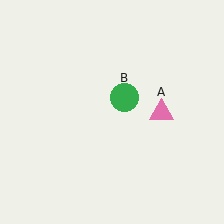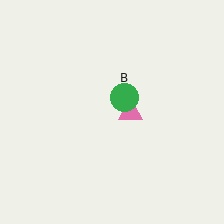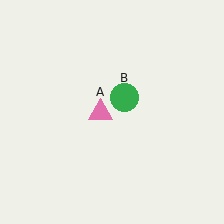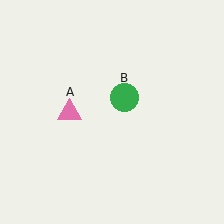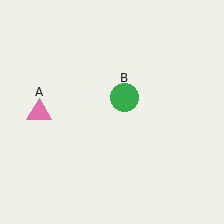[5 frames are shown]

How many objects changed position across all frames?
1 object changed position: pink triangle (object A).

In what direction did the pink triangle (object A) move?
The pink triangle (object A) moved left.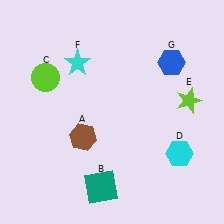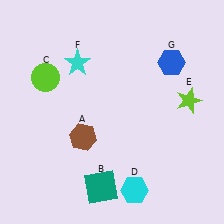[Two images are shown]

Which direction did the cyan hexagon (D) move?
The cyan hexagon (D) moved left.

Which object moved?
The cyan hexagon (D) moved left.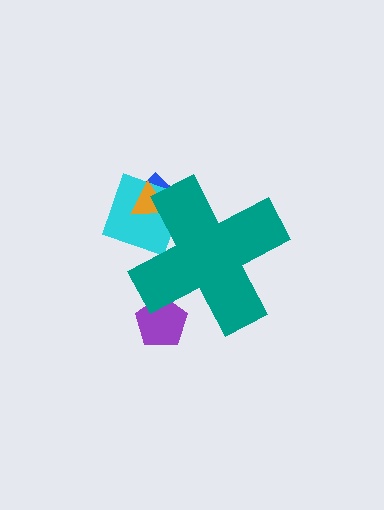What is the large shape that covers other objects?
A teal cross.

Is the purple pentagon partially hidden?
Yes, the purple pentagon is partially hidden behind the teal cross.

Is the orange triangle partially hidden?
Yes, the orange triangle is partially hidden behind the teal cross.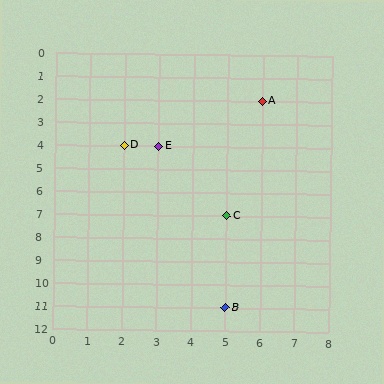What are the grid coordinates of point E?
Point E is at grid coordinates (3, 4).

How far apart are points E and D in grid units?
Points E and D are 1 column apart.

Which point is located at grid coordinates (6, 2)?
Point A is at (6, 2).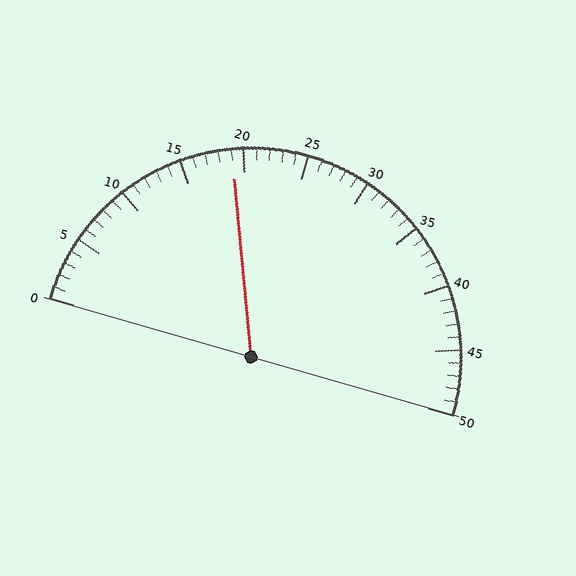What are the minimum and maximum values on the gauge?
The gauge ranges from 0 to 50.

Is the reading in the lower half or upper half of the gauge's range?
The reading is in the lower half of the range (0 to 50).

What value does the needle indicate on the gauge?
The needle indicates approximately 19.